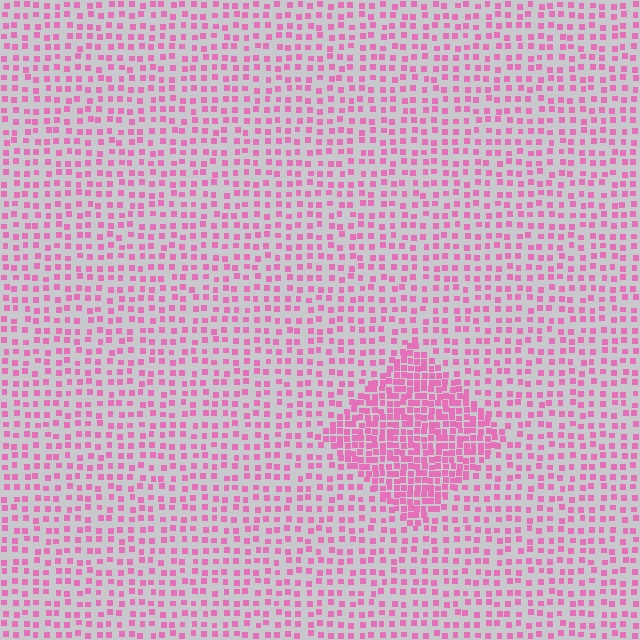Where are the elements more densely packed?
The elements are more densely packed inside the diamond boundary.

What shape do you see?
I see a diamond.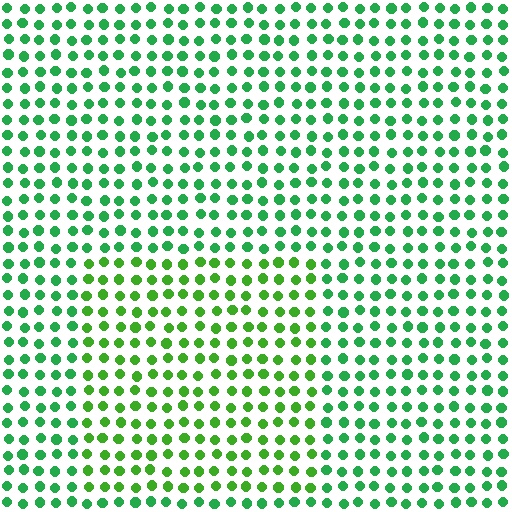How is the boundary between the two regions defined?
The boundary is defined purely by a slight shift in hue (about 28 degrees). Spacing, size, and orientation are identical on both sides.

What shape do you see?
I see a rectangle.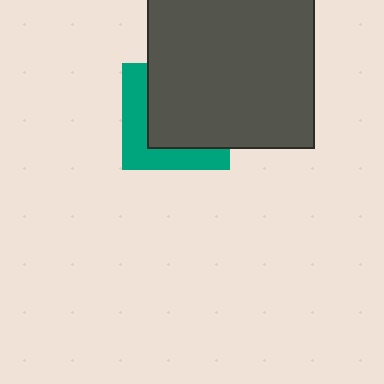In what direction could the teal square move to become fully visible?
The teal square could move toward the lower-left. That would shift it out from behind the dark gray square entirely.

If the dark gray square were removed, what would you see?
You would see the complete teal square.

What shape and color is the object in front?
The object in front is a dark gray square.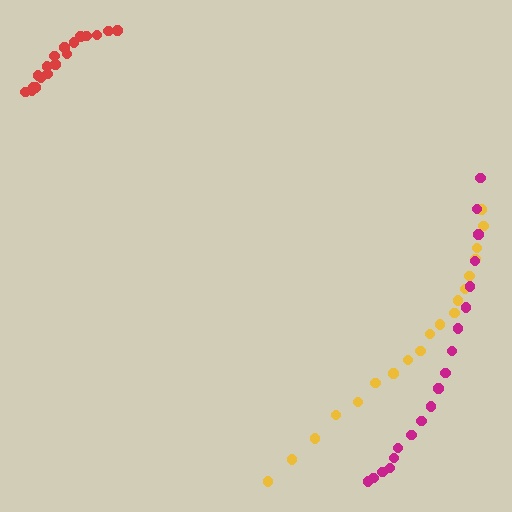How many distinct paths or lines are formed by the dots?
There are 3 distinct paths.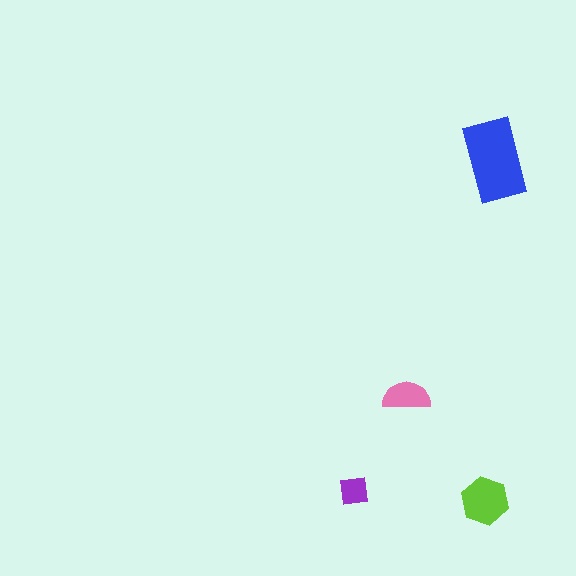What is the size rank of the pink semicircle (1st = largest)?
3rd.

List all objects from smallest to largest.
The purple square, the pink semicircle, the lime hexagon, the blue rectangle.